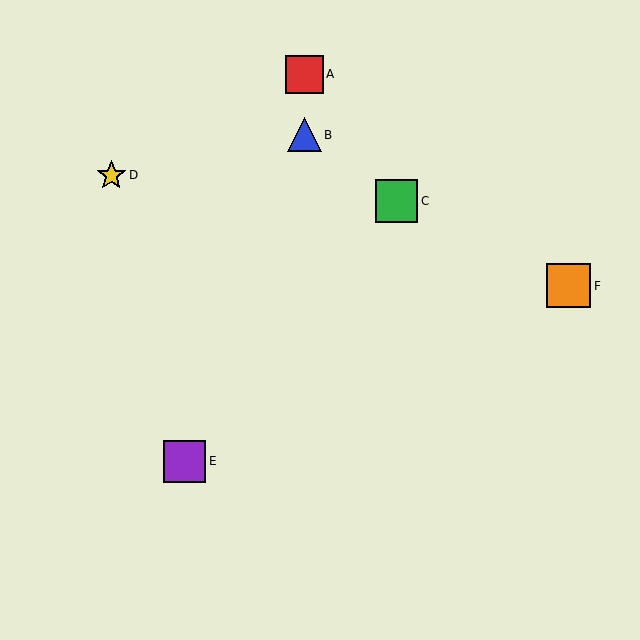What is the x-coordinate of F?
Object F is at x≈569.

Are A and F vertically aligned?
No, A is at x≈304 and F is at x≈569.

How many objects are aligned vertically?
2 objects (A, B) are aligned vertically.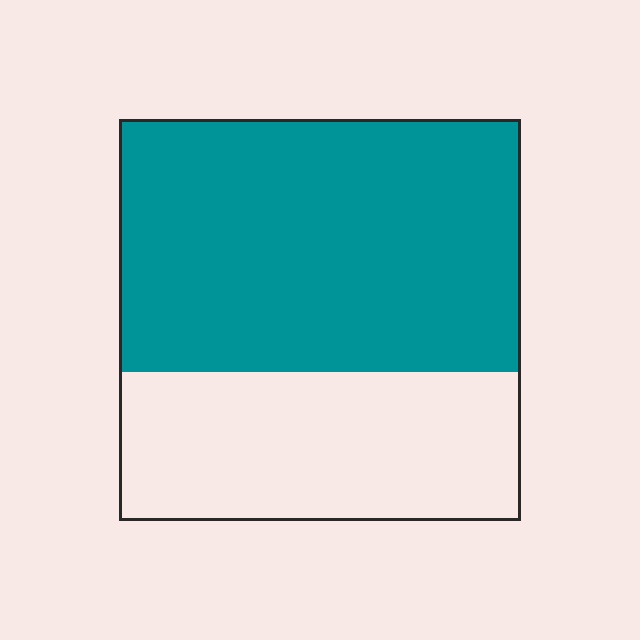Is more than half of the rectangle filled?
Yes.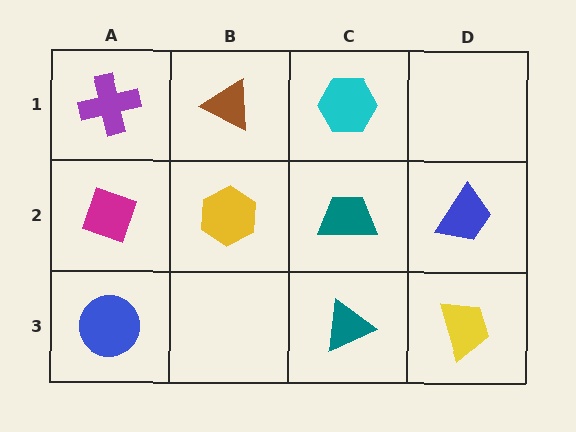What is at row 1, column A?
A purple cross.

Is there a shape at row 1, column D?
No, that cell is empty.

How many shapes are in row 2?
4 shapes.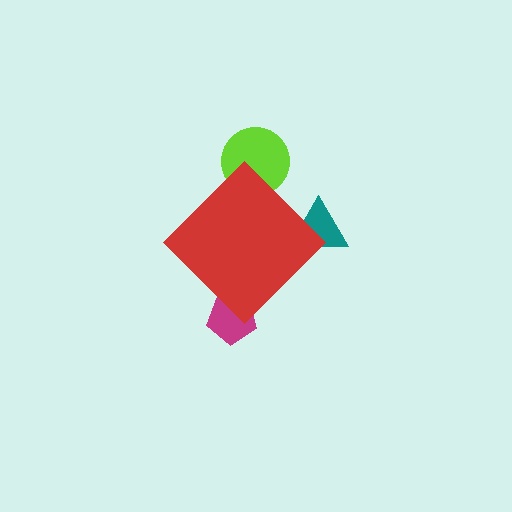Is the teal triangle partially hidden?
Yes, the teal triangle is partially hidden behind the red diamond.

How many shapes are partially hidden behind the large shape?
3 shapes are partially hidden.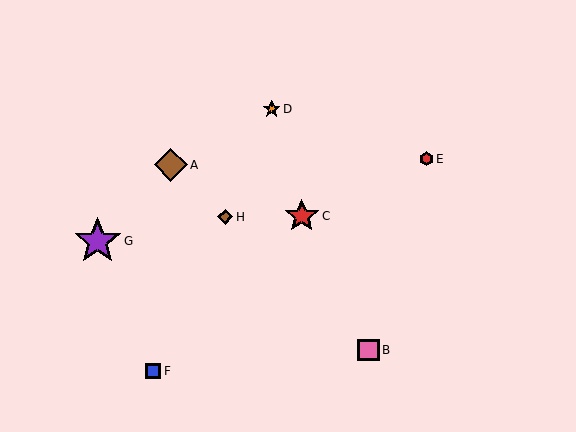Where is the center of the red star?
The center of the red star is at (302, 216).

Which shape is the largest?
The purple star (labeled G) is the largest.